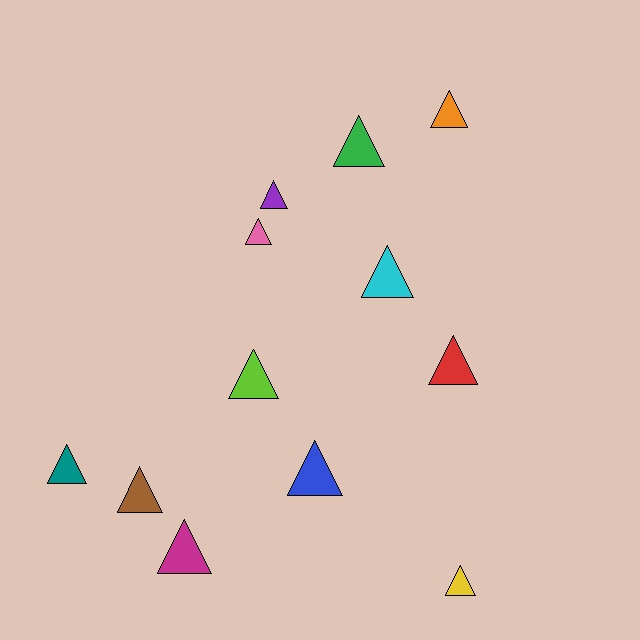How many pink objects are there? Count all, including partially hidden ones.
There is 1 pink object.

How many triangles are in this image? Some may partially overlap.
There are 12 triangles.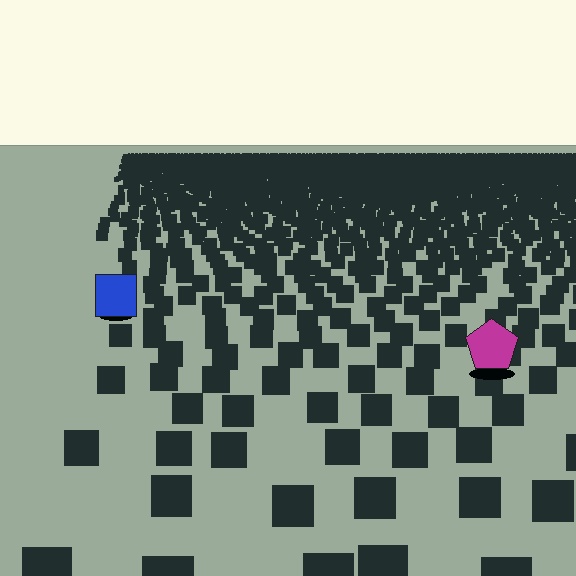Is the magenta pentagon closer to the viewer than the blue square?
Yes. The magenta pentagon is closer — you can tell from the texture gradient: the ground texture is coarser near it.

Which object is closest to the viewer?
The magenta pentagon is closest. The texture marks near it are larger and more spread out.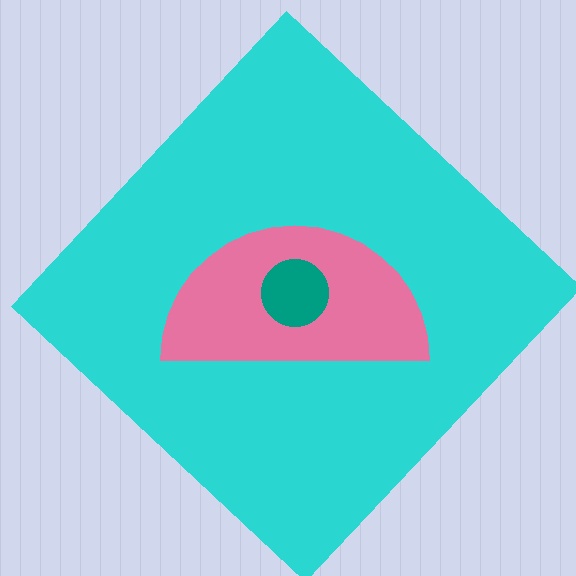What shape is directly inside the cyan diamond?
The pink semicircle.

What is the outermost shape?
The cyan diamond.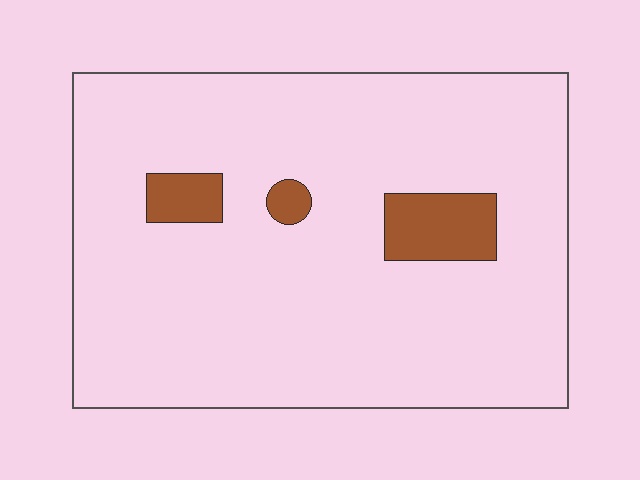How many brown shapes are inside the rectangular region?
3.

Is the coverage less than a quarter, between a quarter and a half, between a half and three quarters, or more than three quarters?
Less than a quarter.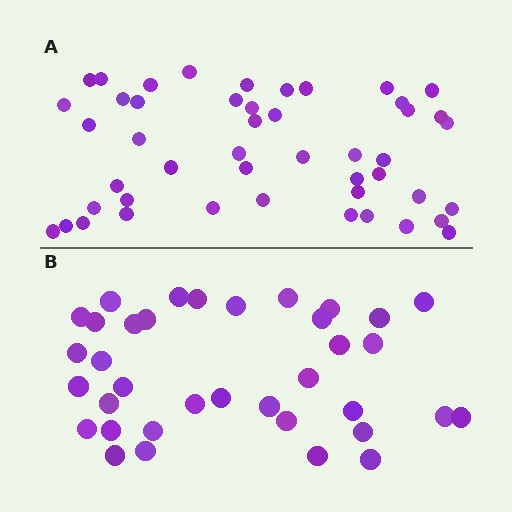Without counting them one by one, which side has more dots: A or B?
Region A (the top region) has more dots.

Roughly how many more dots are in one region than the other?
Region A has roughly 12 or so more dots than region B.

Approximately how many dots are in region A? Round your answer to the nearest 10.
About 50 dots. (The exact count is 47, which rounds to 50.)